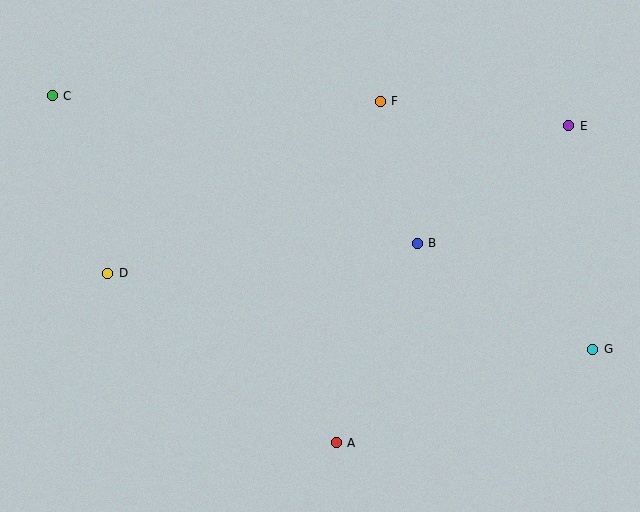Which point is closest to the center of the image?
Point B at (417, 243) is closest to the center.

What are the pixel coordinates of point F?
Point F is at (380, 101).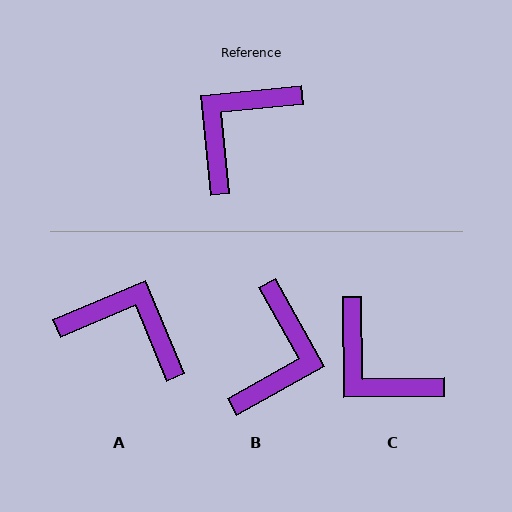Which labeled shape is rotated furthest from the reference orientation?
B, about 157 degrees away.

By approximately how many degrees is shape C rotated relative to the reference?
Approximately 85 degrees counter-clockwise.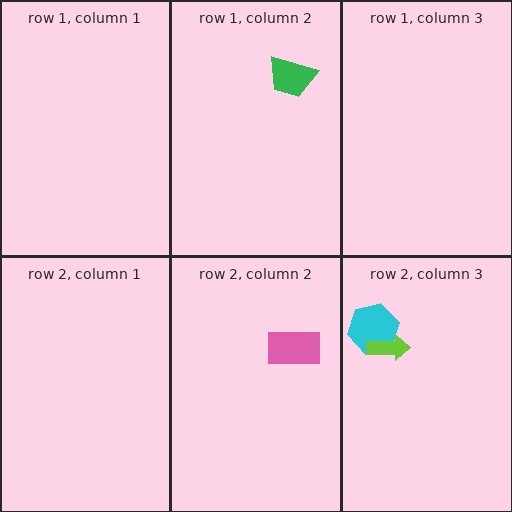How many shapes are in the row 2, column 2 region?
1.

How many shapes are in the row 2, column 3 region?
2.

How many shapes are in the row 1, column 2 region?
1.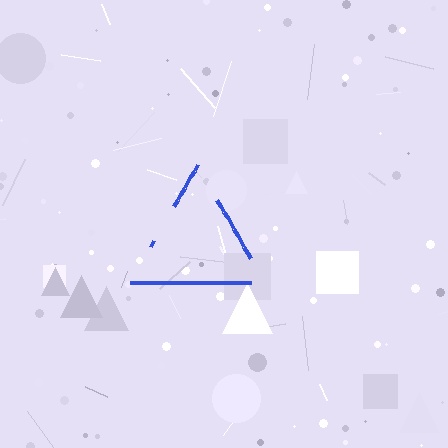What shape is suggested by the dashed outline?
The dashed outline suggests a triangle.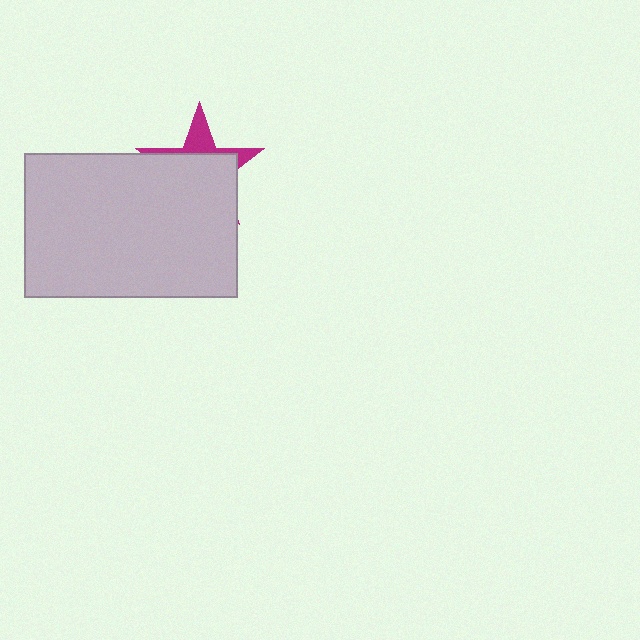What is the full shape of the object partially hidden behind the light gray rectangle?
The partially hidden object is a magenta star.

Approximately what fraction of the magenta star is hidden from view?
Roughly 70% of the magenta star is hidden behind the light gray rectangle.